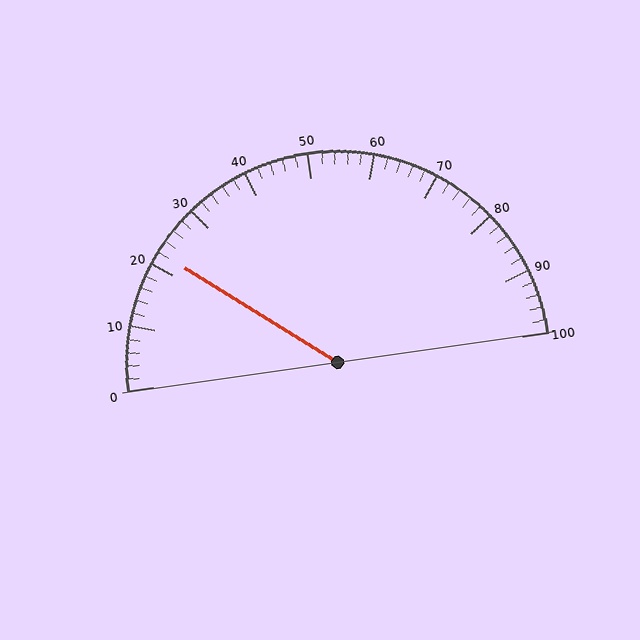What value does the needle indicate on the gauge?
The needle indicates approximately 22.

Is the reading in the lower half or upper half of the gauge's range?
The reading is in the lower half of the range (0 to 100).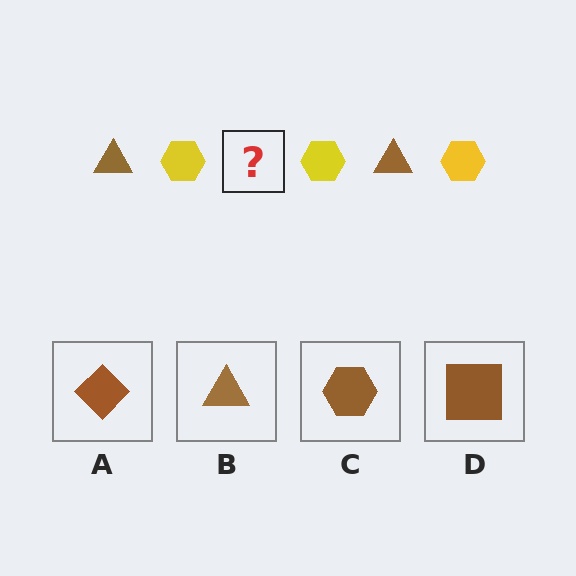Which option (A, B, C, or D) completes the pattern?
B.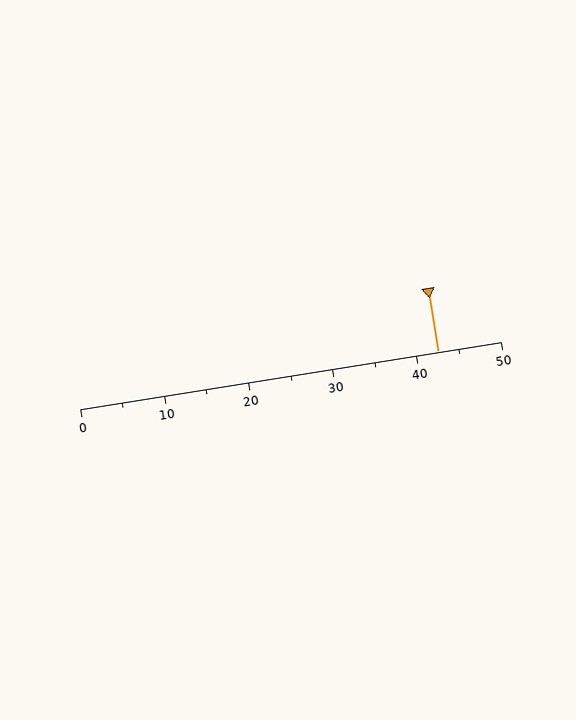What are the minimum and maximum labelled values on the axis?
The axis runs from 0 to 50.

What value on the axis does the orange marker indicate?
The marker indicates approximately 42.5.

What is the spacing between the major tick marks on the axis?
The major ticks are spaced 10 apart.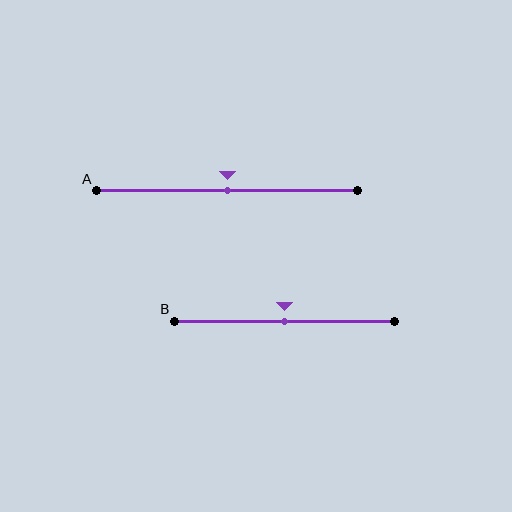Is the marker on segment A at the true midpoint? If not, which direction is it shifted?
Yes, the marker on segment A is at the true midpoint.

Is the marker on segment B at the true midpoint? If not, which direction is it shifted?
Yes, the marker on segment B is at the true midpoint.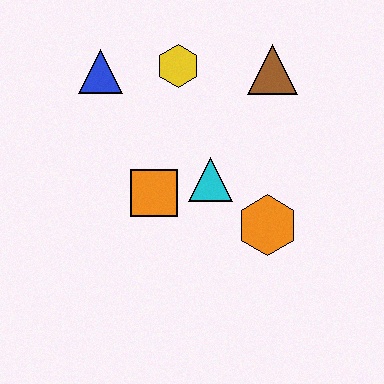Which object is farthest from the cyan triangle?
The blue triangle is farthest from the cyan triangle.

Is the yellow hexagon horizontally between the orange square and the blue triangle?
No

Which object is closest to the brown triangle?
The yellow hexagon is closest to the brown triangle.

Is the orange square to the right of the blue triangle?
Yes